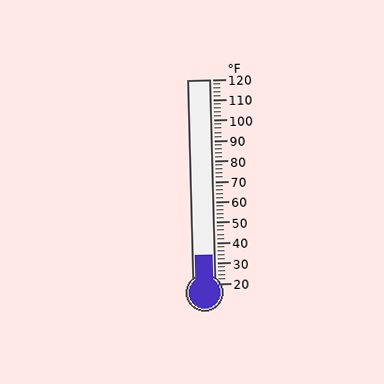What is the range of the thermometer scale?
The thermometer scale ranges from 20°F to 120°F.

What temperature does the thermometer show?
The thermometer shows approximately 34°F.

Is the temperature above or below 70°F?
The temperature is below 70°F.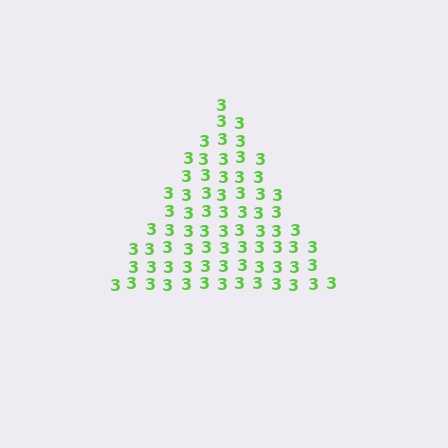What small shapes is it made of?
It is made of small digit 3's.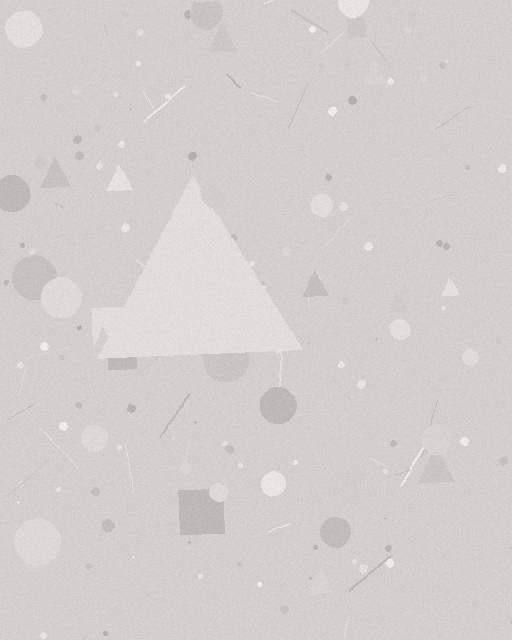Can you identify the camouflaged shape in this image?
The camouflaged shape is a triangle.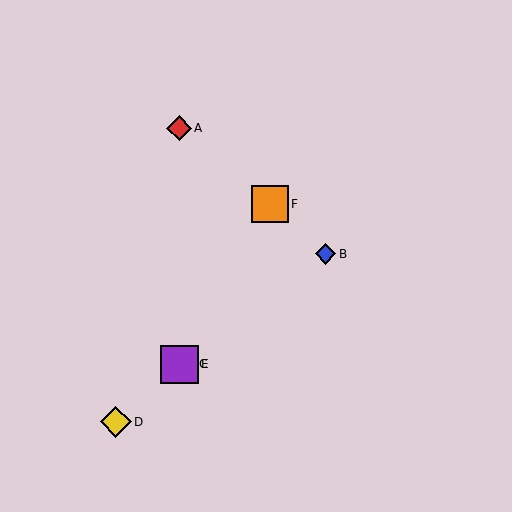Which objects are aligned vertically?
Objects A, C, E are aligned vertically.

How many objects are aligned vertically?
3 objects (A, C, E) are aligned vertically.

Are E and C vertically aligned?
Yes, both are at x≈179.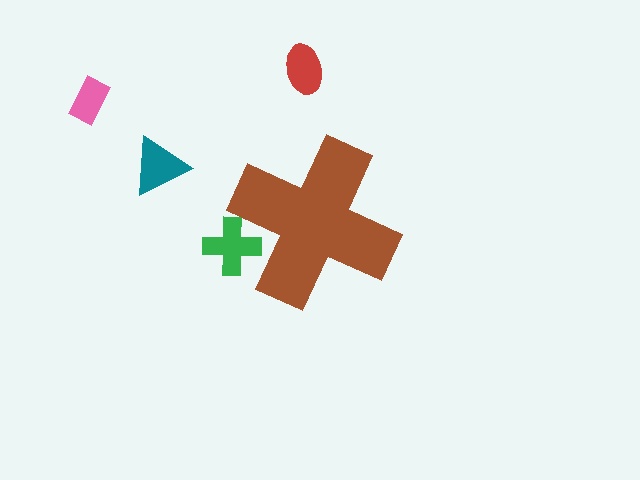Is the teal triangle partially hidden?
No, the teal triangle is fully visible.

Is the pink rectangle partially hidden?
No, the pink rectangle is fully visible.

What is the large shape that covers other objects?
A brown cross.